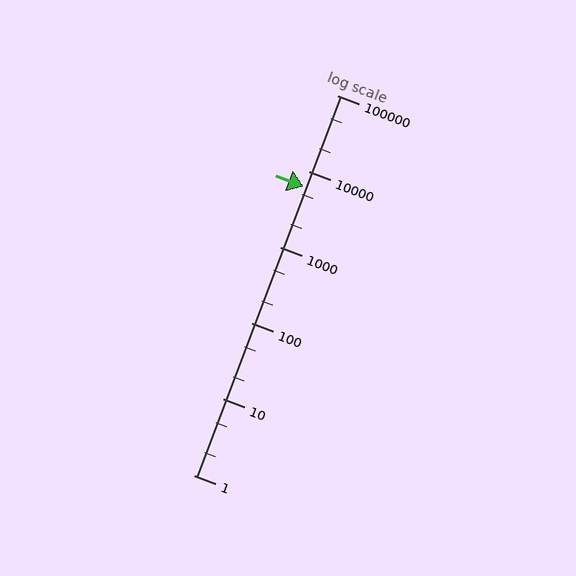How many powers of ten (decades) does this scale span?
The scale spans 5 decades, from 1 to 100000.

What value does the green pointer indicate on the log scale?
The pointer indicates approximately 6300.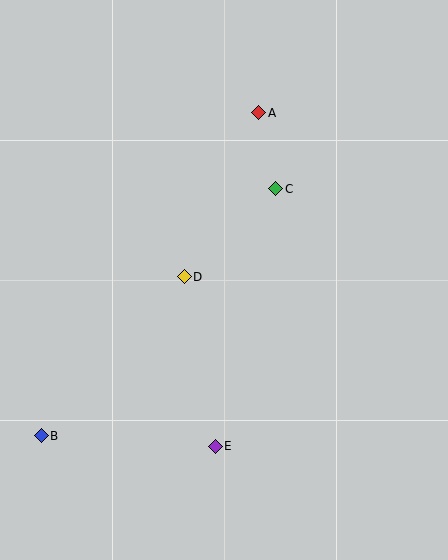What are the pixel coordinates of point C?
Point C is at (276, 189).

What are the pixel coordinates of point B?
Point B is at (41, 436).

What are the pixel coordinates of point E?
Point E is at (215, 446).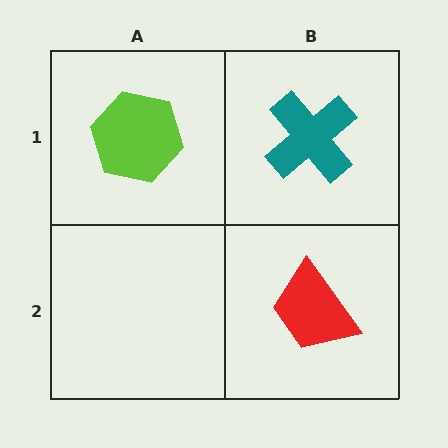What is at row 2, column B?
A red trapezoid.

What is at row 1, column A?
A lime hexagon.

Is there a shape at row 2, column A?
No, that cell is empty.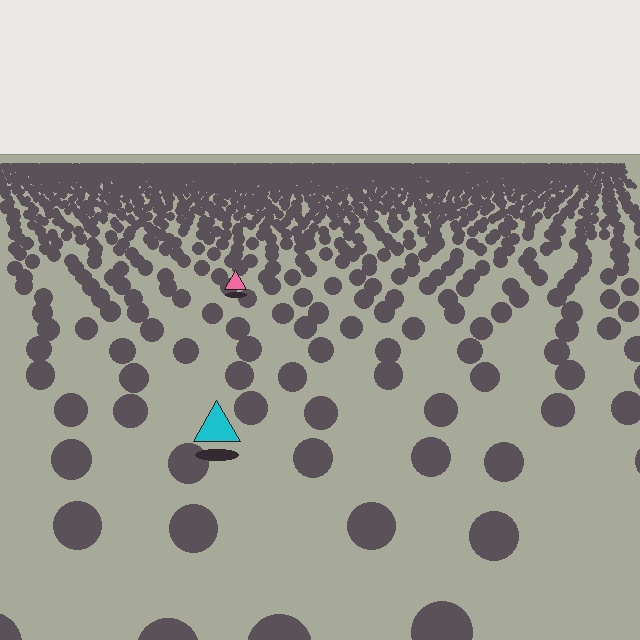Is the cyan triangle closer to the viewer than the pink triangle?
Yes. The cyan triangle is closer — you can tell from the texture gradient: the ground texture is coarser near it.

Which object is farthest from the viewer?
The pink triangle is farthest from the viewer. It appears smaller and the ground texture around it is denser.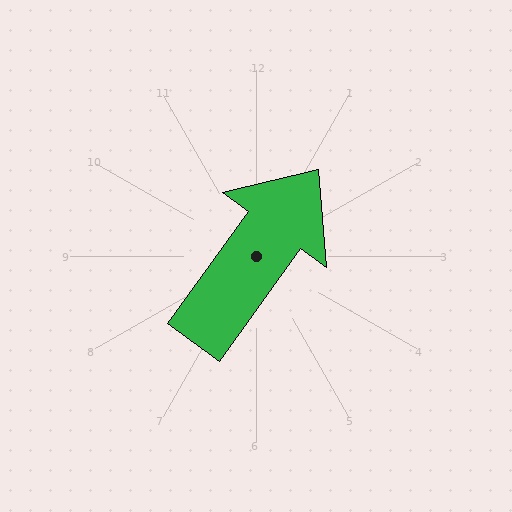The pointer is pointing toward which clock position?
Roughly 1 o'clock.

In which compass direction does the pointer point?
Northeast.